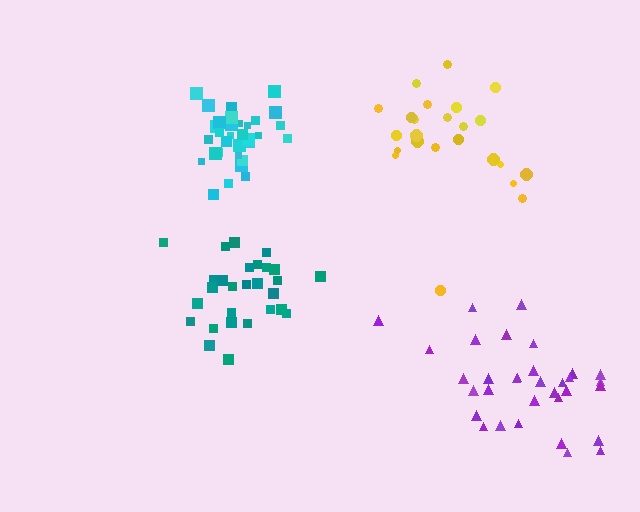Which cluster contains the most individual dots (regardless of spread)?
Cyan (35).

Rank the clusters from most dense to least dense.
cyan, teal, purple, yellow.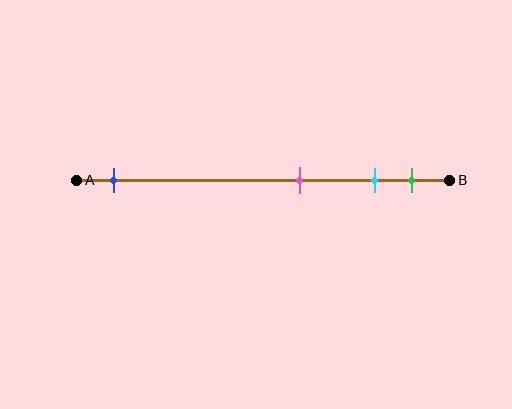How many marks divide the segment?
There are 4 marks dividing the segment.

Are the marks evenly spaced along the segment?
No, the marks are not evenly spaced.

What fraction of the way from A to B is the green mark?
The green mark is approximately 90% (0.9) of the way from A to B.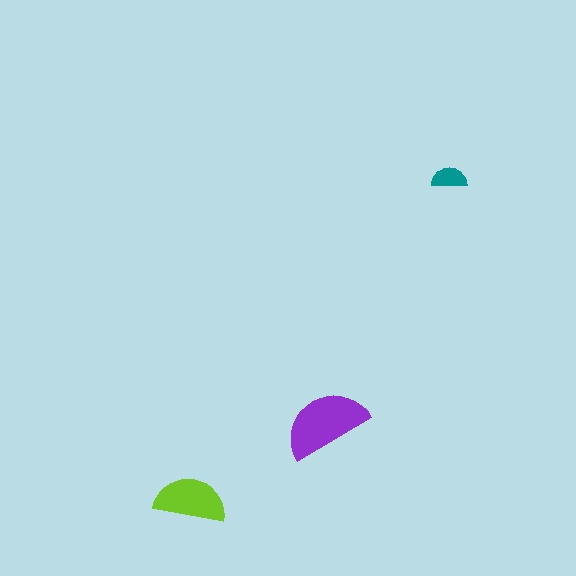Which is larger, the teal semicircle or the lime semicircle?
The lime one.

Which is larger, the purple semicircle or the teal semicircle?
The purple one.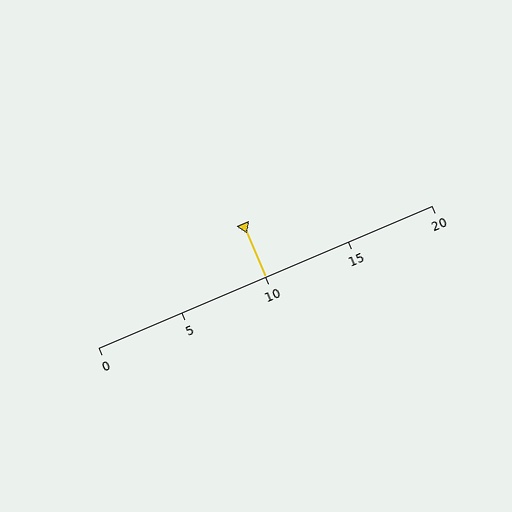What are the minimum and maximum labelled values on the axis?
The axis runs from 0 to 20.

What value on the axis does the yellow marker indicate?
The marker indicates approximately 10.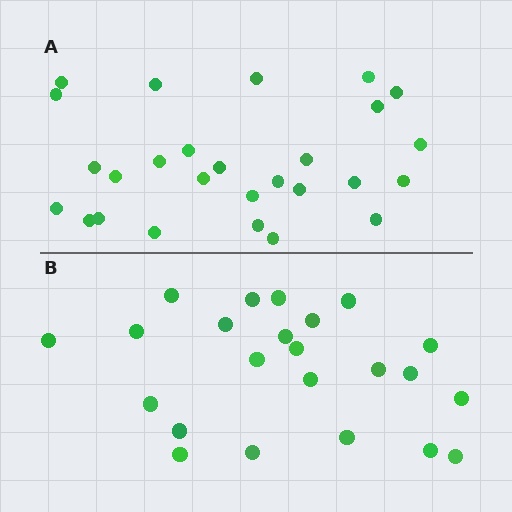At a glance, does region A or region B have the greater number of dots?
Region A (the top region) has more dots.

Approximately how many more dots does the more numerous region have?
Region A has about 4 more dots than region B.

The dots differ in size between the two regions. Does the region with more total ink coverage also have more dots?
No. Region B has more total ink coverage because its dots are larger, but region A actually contains more individual dots. Total area can be misleading — the number of items is what matters here.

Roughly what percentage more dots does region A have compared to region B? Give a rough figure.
About 15% more.